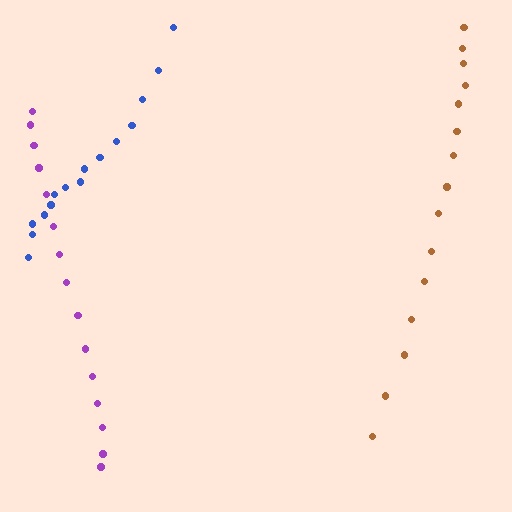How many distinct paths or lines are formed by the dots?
There are 3 distinct paths.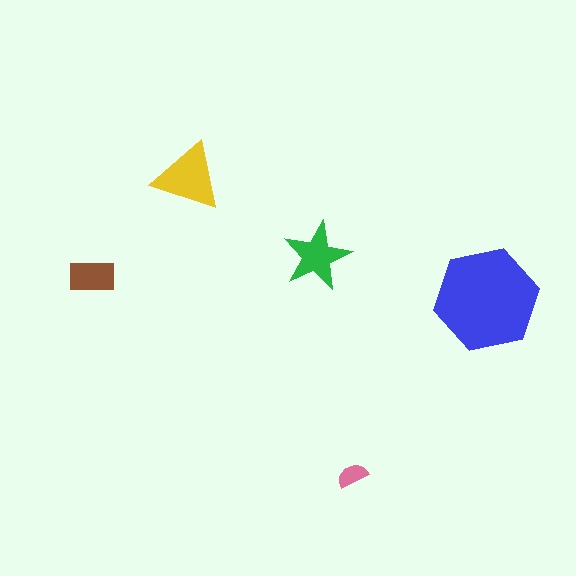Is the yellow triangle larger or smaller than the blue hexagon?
Smaller.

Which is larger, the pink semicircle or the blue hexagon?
The blue hexagon.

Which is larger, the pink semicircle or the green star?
The green star.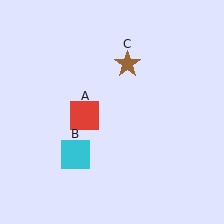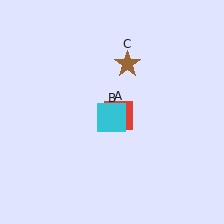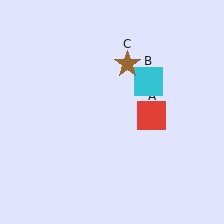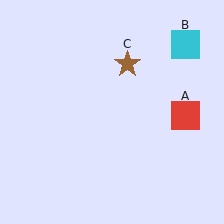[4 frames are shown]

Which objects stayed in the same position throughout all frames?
Brown star (object C) remained stationary.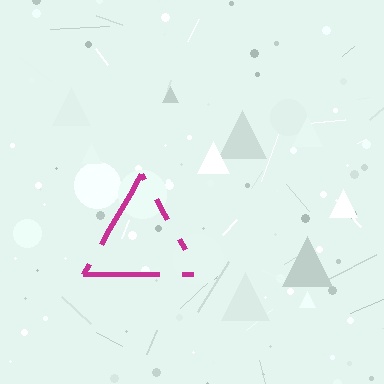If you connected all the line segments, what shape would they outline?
They would outline a triangle.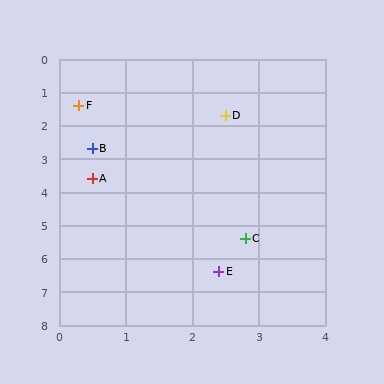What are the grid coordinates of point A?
Point A is at approximately (0.5, 3.6).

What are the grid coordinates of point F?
Point F is at approximately (0.3, 1.4).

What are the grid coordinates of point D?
Point D is at approximately (2.5, 1.7).